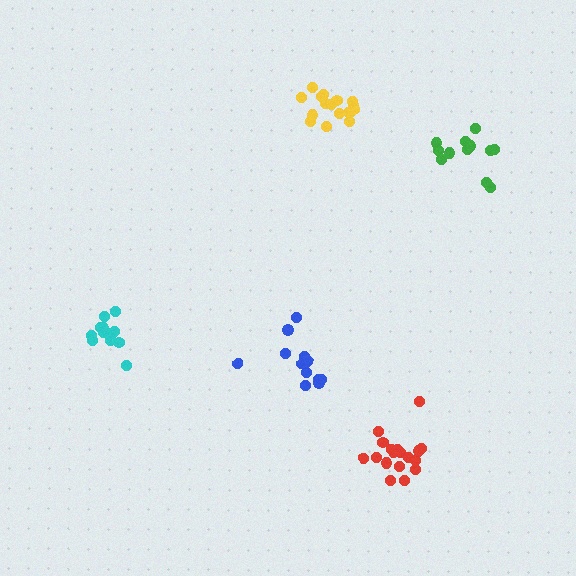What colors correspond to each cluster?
The clusters are colored: blue, cyan, green, red, yellow.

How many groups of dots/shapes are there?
There are 5 groups.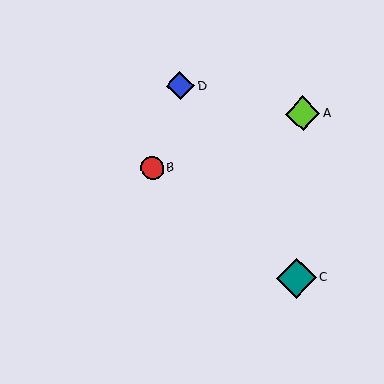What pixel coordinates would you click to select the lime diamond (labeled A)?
Click at (303, 114) to select the lime diamond A.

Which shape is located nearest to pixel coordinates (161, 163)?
The red circle (labeled B) at (152, 168) is nearest to that location.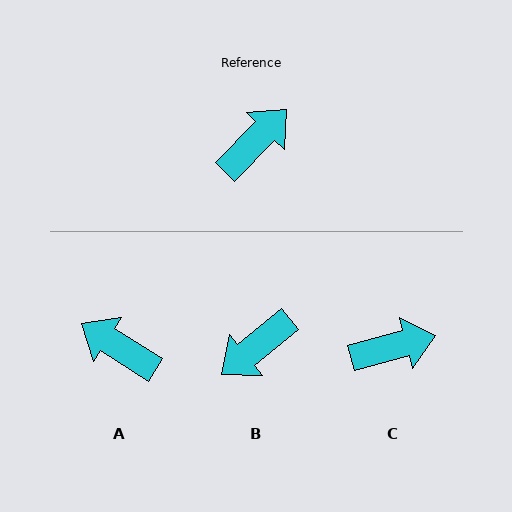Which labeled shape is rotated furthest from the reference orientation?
B, about 174 degrees away.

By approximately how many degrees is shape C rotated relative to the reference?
Approximately 30 degrees clockwise.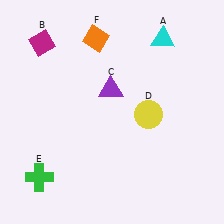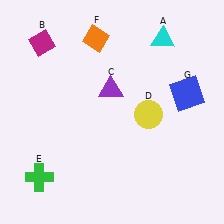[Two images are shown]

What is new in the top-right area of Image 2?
A blue square (G) was added in the top-right area of Image 2.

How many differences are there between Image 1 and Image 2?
There is 1 difference between the two images.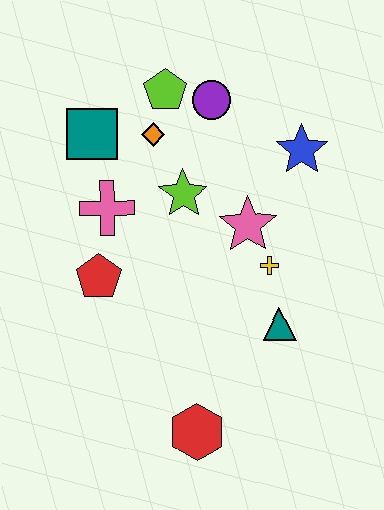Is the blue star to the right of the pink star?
Yes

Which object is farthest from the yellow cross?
The teal square is farthest from the yellow cross.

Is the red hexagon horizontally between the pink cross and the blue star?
Yes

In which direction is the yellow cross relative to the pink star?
The yellow cross is below the pink star.